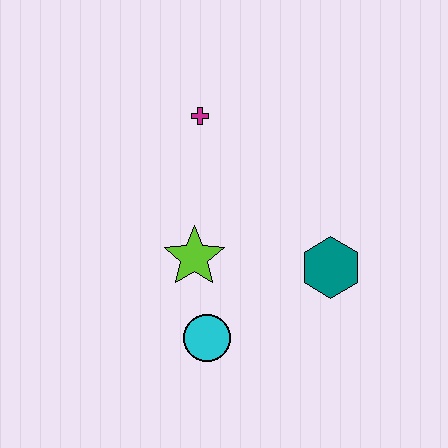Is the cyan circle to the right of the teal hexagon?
No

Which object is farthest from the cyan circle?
The magenta cross is farthest from the cyan circle.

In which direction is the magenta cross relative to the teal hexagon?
The magenta cross is above the teal hexagon.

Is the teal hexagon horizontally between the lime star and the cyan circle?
No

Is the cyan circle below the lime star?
Yes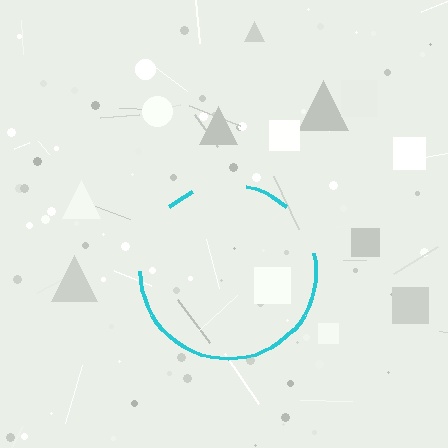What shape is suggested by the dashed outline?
The dashed outline suggests a circle.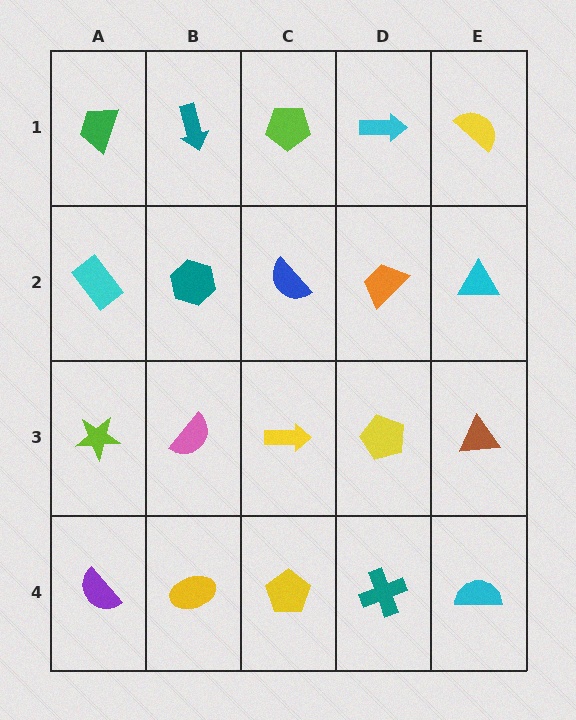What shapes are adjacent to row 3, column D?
An orange trapezoid (row 2, column D), a teal cross (row 4, column D), a yellow arrow (row 3, column C), a brown triangle (row 3, column E).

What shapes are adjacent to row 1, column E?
A cyan triangle (row 2, column E), a cyan arrow (row 1, column D).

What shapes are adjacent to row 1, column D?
An orange trapezoid (row 2, column D), a lime pentagon (row 1, column C), a yellow semicircle (row 1, column E).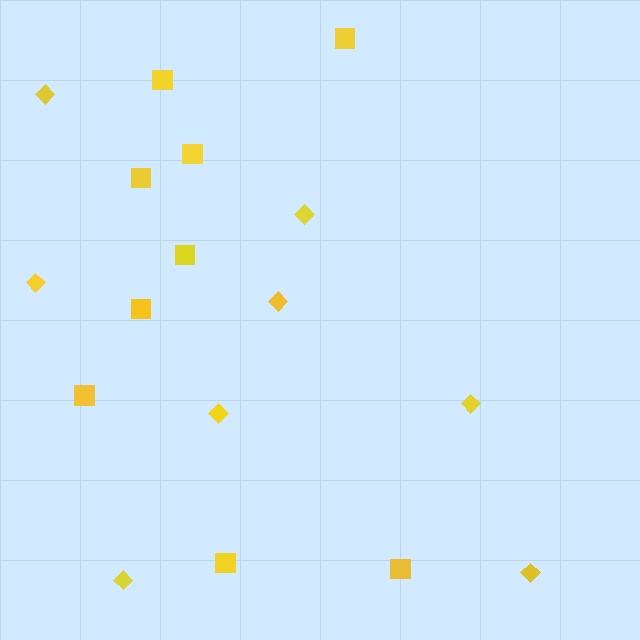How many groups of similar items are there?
There are 2 groups: one group of squares (9) and one group of diamonds (8).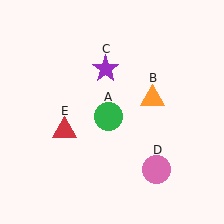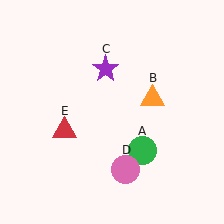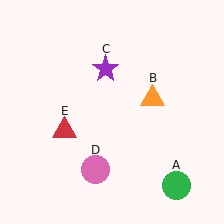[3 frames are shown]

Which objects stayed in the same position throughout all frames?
Orange triangle (object B) and purple star (object C) and red triangle (object E) remained stationary.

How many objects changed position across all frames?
2 objects changed position: green circle (object A), pink circle (object D).